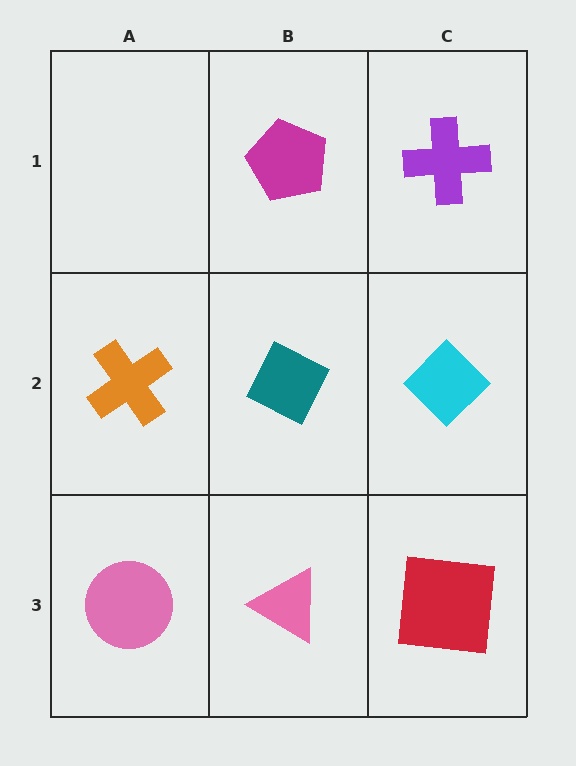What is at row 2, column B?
A teal diamond.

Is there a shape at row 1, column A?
No, that cell is empty.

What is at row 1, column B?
A magenta pentagon.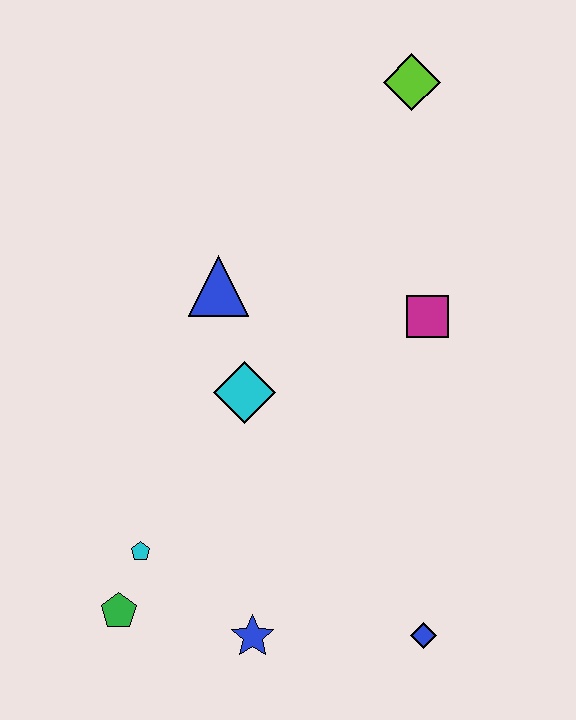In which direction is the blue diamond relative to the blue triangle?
The blue diamond is below the blue triangle.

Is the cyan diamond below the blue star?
No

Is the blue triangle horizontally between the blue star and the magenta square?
No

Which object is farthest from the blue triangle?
The blue diamond is farthest from the blue triangle.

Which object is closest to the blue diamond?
The blue star is closest to the blue diamond.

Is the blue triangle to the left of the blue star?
Yes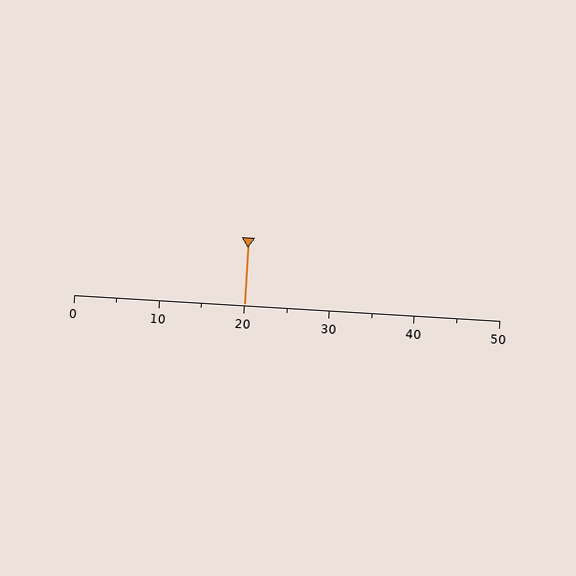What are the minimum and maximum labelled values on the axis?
The axis runs from 0 to 50.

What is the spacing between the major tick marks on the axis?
The major ticks are spaced 10 apart.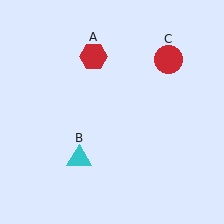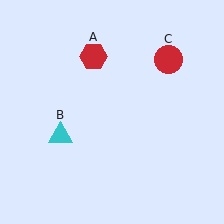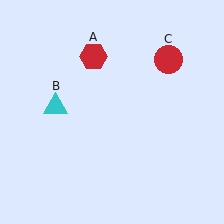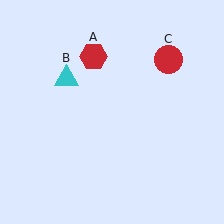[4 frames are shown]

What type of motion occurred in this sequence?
The cyan triangle (object B) rotated clockwise around the center of the scene.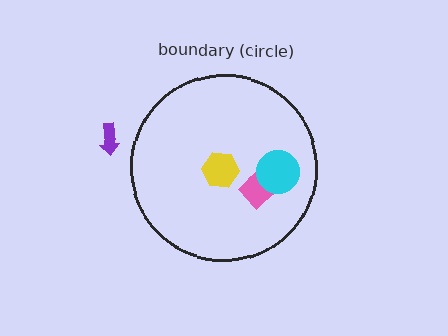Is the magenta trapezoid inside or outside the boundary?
Inside.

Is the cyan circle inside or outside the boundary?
Inside.